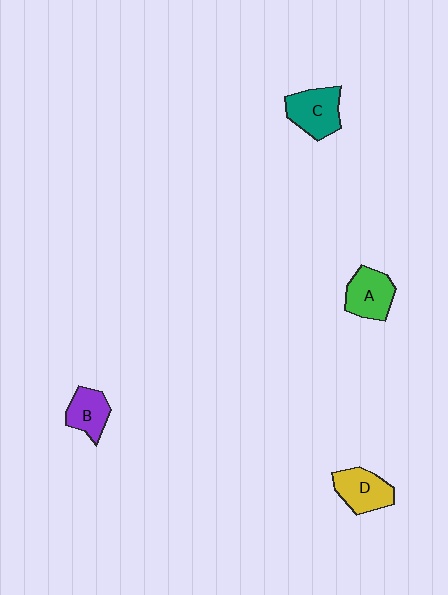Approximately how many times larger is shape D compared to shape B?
Approximately 1.2 times.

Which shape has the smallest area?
Shape B (purple).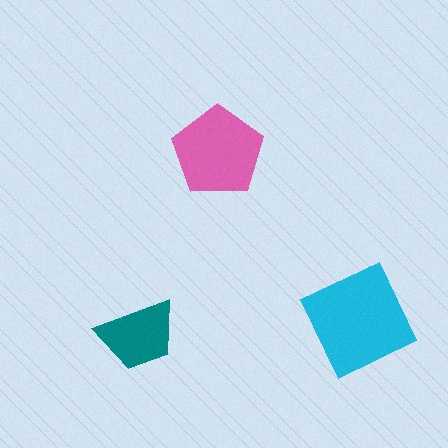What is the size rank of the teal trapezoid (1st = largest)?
3rd.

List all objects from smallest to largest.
The teal trapezoid, the pink pentagon, the cyan diamond.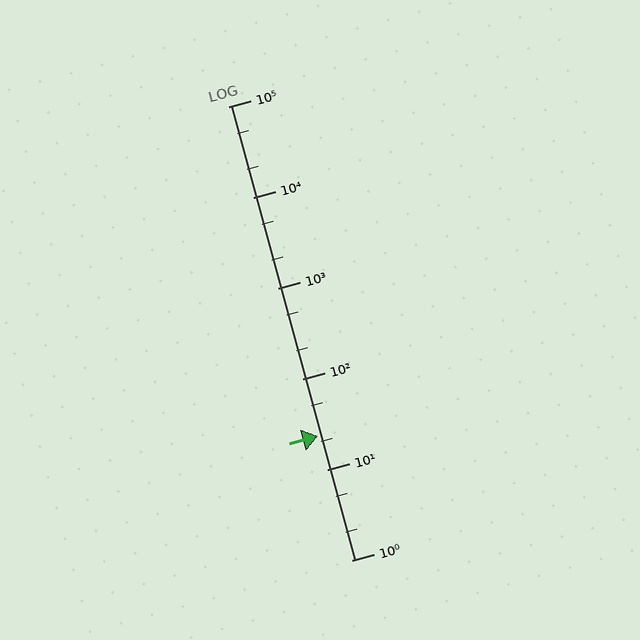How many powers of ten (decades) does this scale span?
The scale spans 5 decades, from 1 to 100000.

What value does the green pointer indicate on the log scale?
The pointer indicates approximately 23.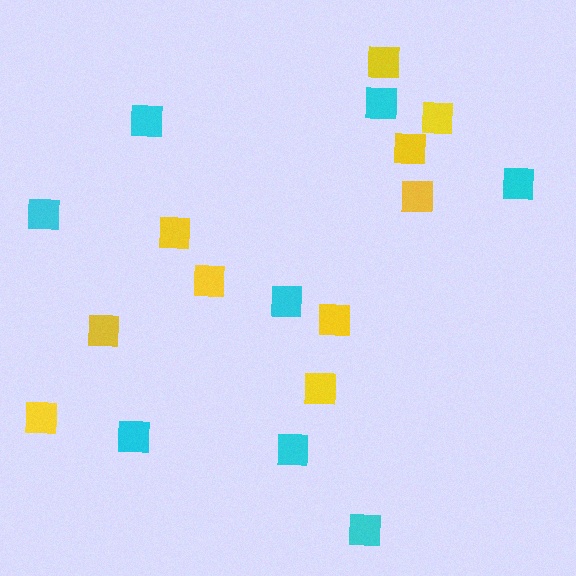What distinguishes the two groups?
There are 2 groups: one group of cyan squares (8) and one group of yellow squares (10).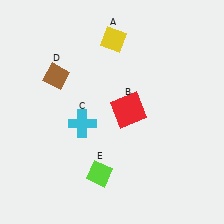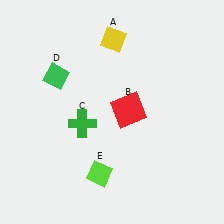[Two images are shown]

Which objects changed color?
C changed from cyan to green. D changed from brown to green.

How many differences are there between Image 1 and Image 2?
There are 2 differences between the two images.